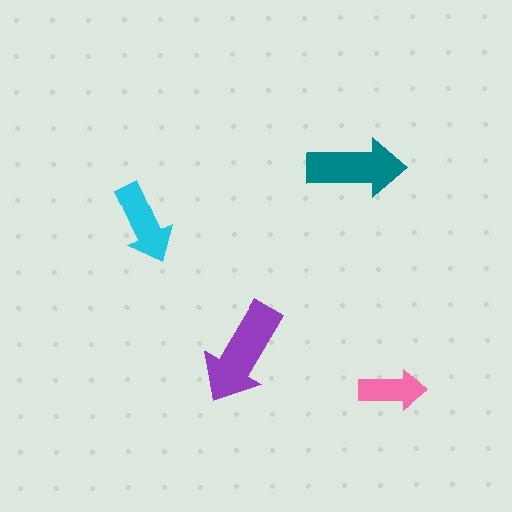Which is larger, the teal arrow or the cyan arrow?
The teal one.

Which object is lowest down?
The pink arrow is bottommost.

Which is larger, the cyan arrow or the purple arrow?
The purple one.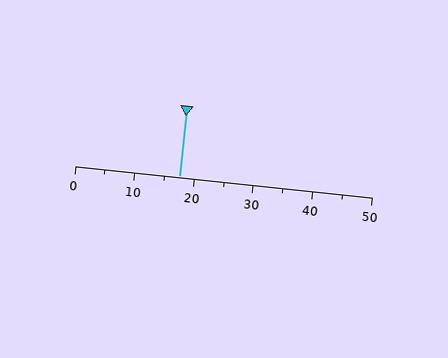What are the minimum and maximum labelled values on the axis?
The axis runs from 0 to 50.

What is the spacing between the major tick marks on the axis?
The major ticks are spaced 10 apart.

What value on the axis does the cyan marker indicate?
The marker indicates approximately 17.5.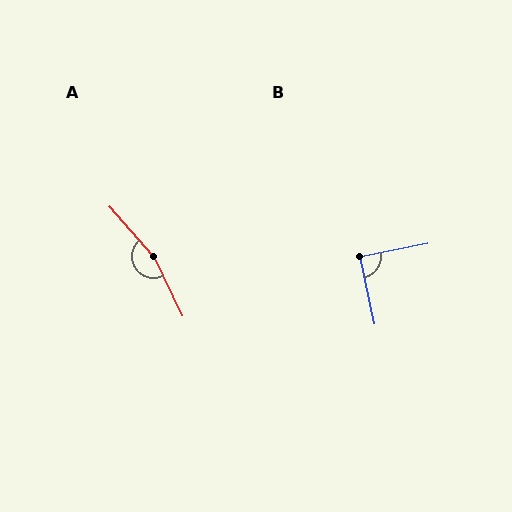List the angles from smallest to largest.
B (88°), A (165°).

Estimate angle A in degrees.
Approximately 165 degrees.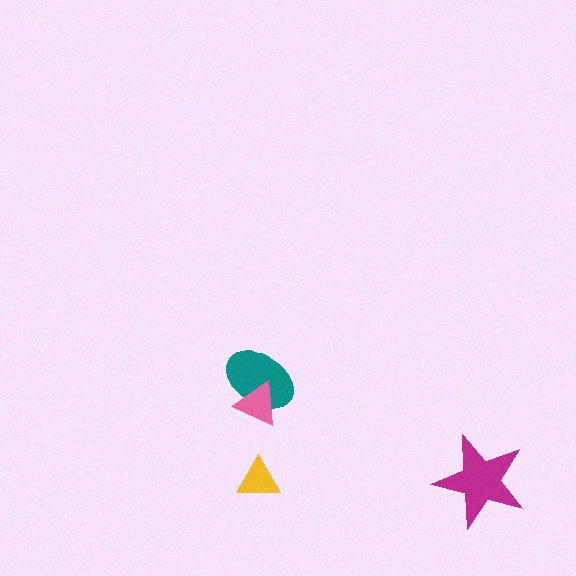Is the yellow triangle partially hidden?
No, no other shape covers it.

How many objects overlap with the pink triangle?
1 object overlaps with the pink triangle.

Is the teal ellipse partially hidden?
Yes, it is partially covered by another shape.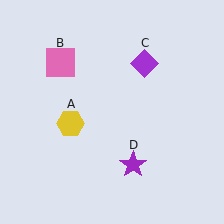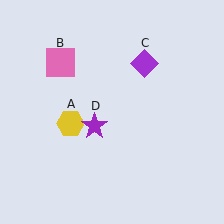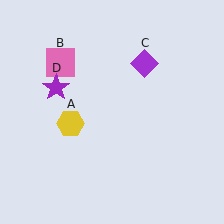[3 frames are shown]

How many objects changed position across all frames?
1 object changed position: purple star (object D).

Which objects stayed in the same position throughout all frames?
Yellow hexagon (object A) and pink square (object B) and purple diamond (object C) remained stationary.